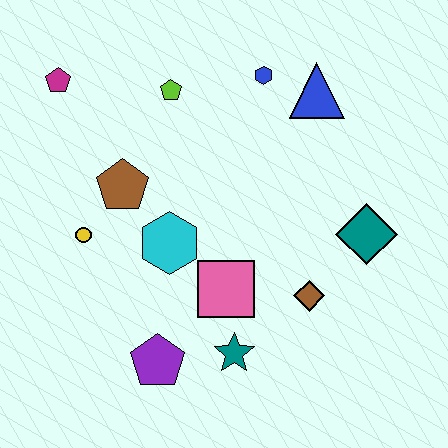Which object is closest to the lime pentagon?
The blue hexagon is closest to the lime pentagon.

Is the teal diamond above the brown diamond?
Yes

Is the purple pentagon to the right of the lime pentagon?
No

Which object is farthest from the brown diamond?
The magenta pentagon is farthest from the brown diamond.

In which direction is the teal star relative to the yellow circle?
The teal star is to the right of the yellow circle.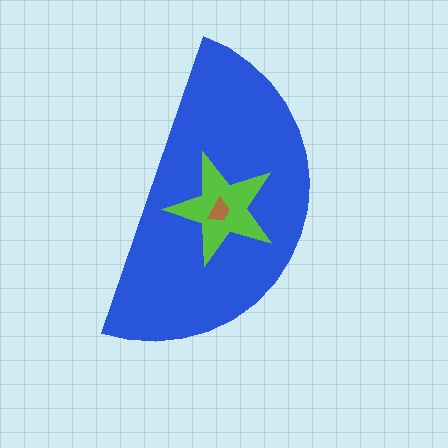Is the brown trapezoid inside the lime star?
Yes.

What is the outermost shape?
The blue semicircle.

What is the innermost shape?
The brown trapezoid.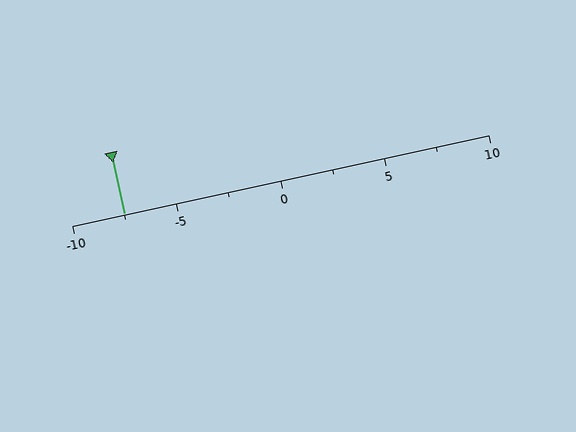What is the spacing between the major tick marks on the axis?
The major ticks are spaced 5 apart.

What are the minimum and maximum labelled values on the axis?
The axis runs from -10 to 10.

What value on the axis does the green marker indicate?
The marker indicates approximately -7.5.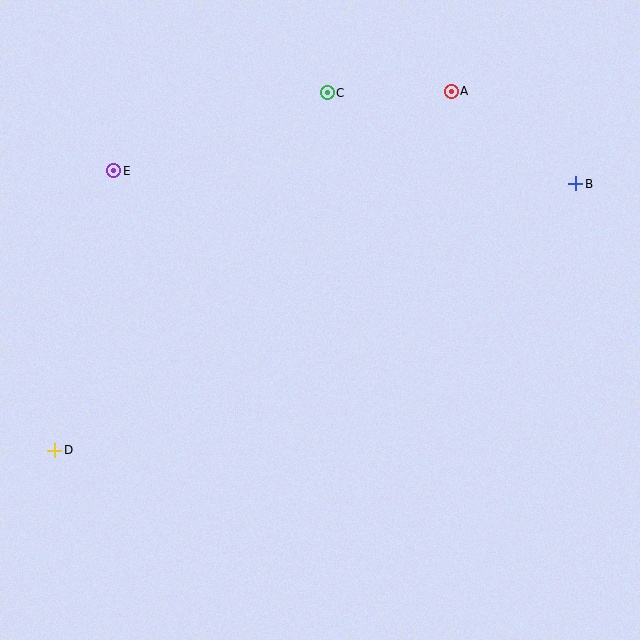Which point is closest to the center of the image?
Point C at (327, 93) is closest to the center.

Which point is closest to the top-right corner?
Point B is closest to the top-right corner.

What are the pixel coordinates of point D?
Point D is at (55, 451).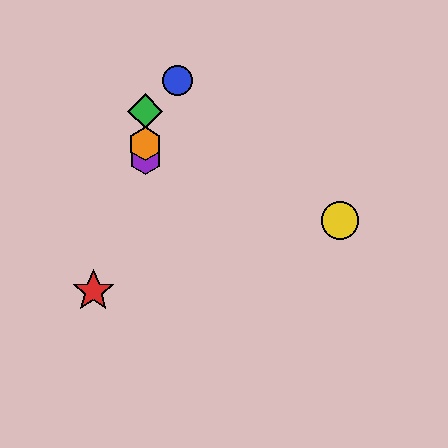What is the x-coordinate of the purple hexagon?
The purple hexagon is at x≈145.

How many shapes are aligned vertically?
3 shapes (the green diamond, the purple hexagon, the orange hexagon) are aligned vertically.